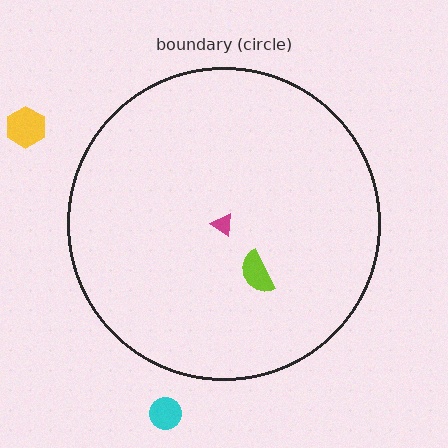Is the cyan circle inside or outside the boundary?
Outside.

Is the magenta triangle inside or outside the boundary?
Inside.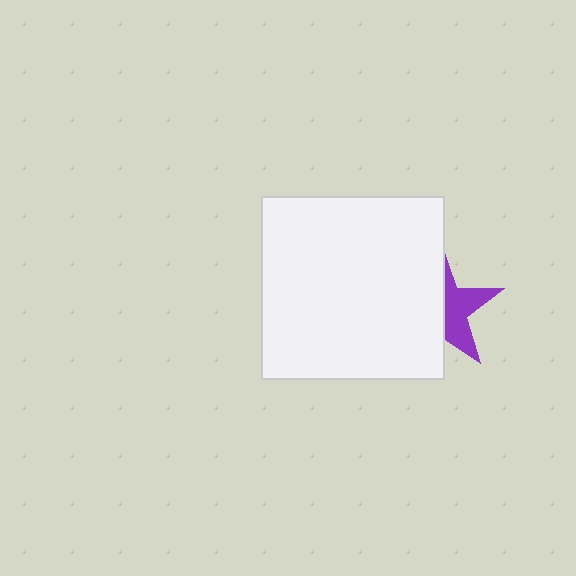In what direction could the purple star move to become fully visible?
The purple star could move right. That would shift it out from behind the white square entirely.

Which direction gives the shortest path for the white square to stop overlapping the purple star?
Moving left gives the shortest separation.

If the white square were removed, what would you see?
You would see the complete purple star.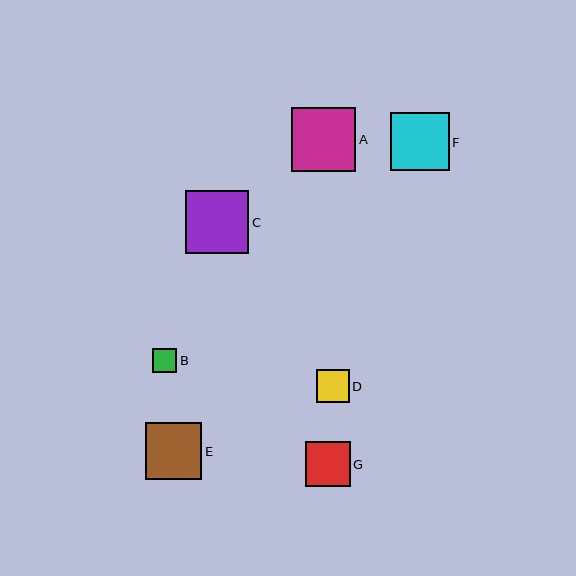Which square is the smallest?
Square B is the smallest with a size of approximately 24 pixels.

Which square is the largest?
Square A is the largest with a size of approximately 64 pixels.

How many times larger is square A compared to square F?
Square A is approximately 1.1 times the size of square F.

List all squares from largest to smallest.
From largest to smallest: A, C, F, E, G, D, B.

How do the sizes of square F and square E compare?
Square F and square E are approximately the same size.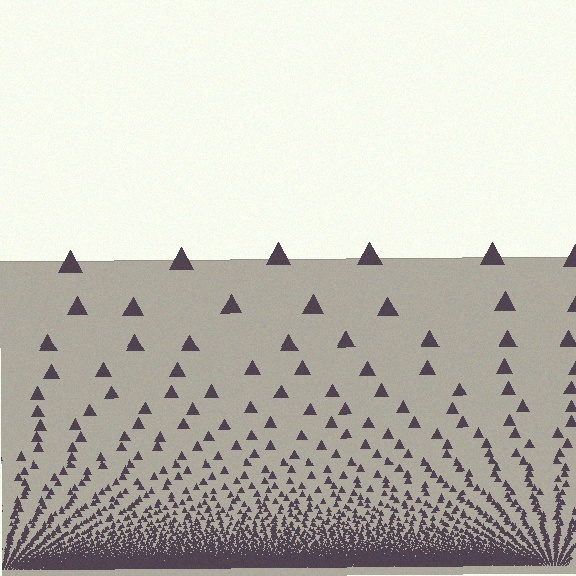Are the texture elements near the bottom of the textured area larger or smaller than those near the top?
Smaller. The gradient is inverted — elements near the bottom are smaller and denser.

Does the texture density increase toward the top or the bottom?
Density increases toward the bottom.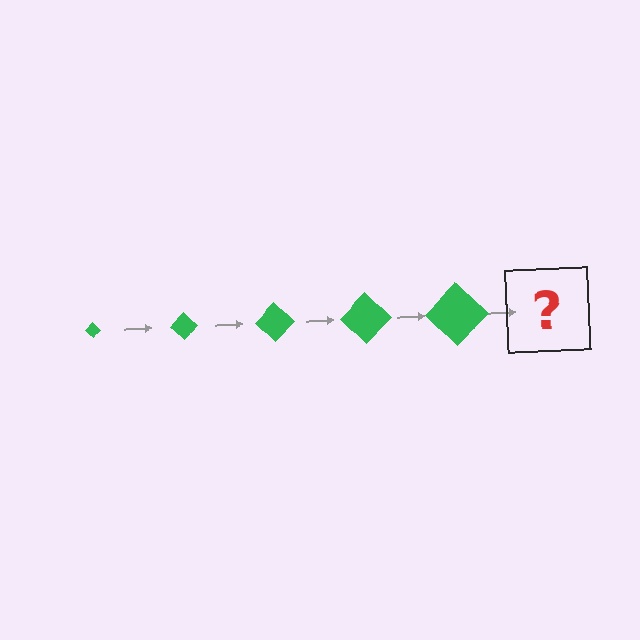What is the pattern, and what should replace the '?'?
The pattern is that the diamond gets progressively larger each step. The '?' should be a green diamond, larger than the previous one.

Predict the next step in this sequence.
The next step is a green diamond, larger than the previous one.